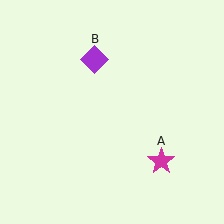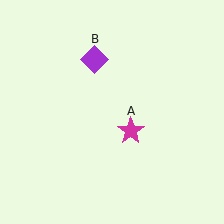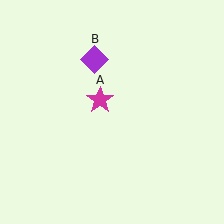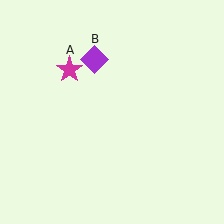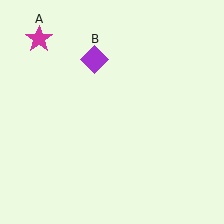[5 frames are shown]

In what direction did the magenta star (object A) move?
The magenta star (object A) moved up and to the left.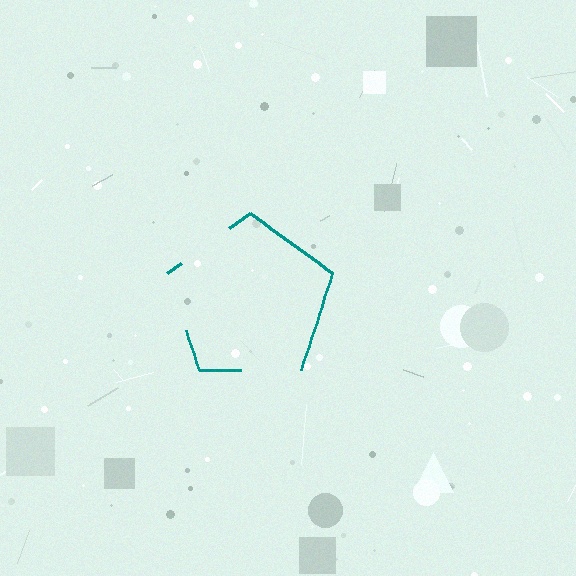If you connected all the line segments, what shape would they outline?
They would outline a pentagon.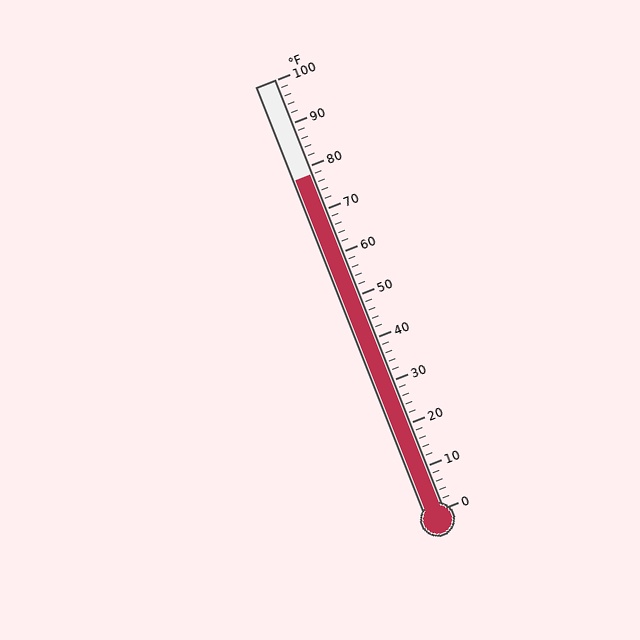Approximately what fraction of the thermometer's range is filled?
The thermometer is filled to approximately 80% of its range.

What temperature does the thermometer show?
The thermometer shows approximately 78°F.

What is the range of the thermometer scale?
The thermometer scale ranges from 0°F to 100°F.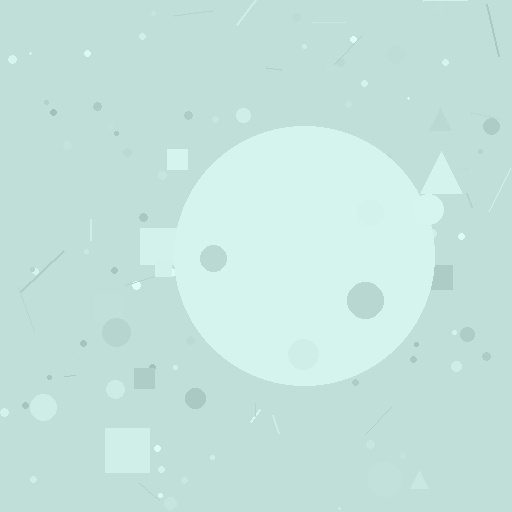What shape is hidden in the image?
A circle is hidden in the image.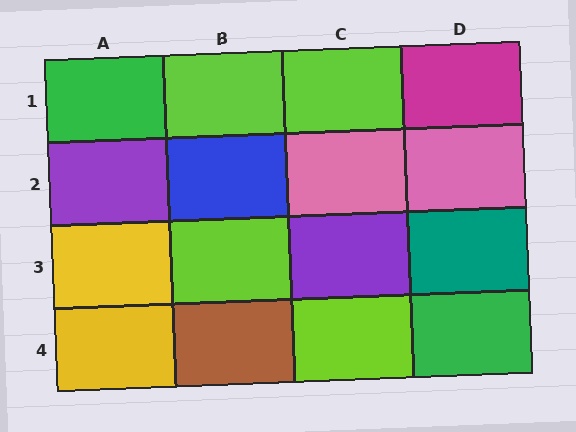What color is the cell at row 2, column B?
Blue.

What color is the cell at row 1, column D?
Magenta.